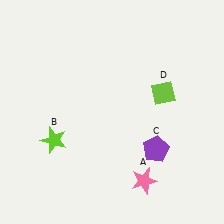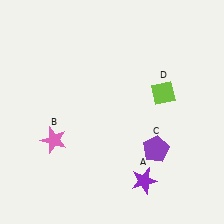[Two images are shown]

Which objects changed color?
A changed from pink to purple. B changed from lime to pink.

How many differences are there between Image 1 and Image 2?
There are 2 differences between the two images.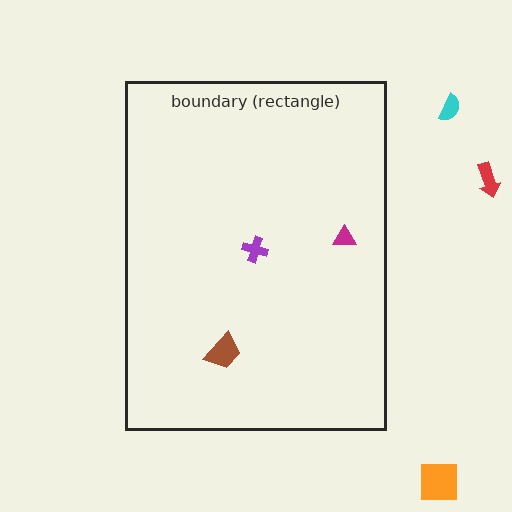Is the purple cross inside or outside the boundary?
Inside.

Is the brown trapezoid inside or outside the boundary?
Inside.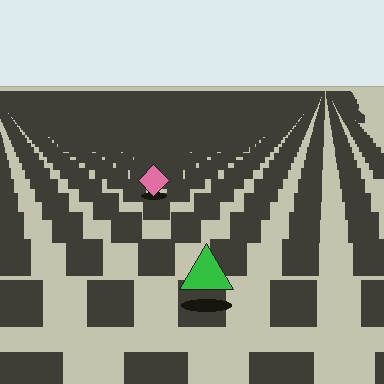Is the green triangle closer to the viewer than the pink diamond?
Yes. The green triangle is closer — you can tell from the texture gradient: the ground texture is coarser near it.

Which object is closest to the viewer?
The green triangle is closest. The texture marks near it are larger and more spread out.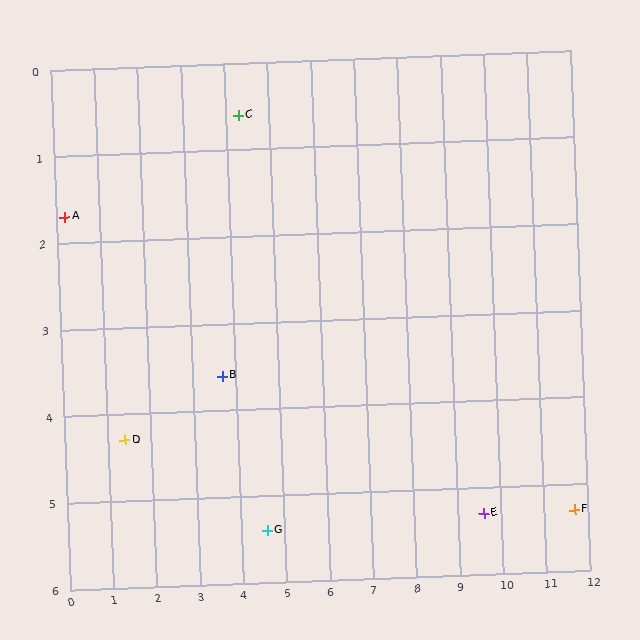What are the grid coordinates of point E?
Point E is at approximately (9.6, 5.3).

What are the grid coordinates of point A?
Point A is at approximately (0.2, 1.7).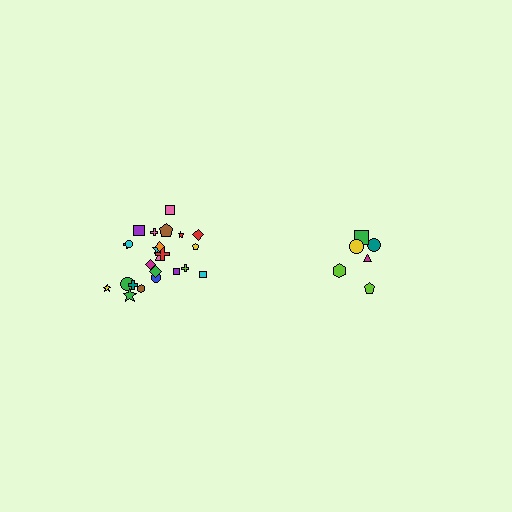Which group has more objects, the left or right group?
The left group.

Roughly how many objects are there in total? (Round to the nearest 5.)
Roughly 30 objects in total.